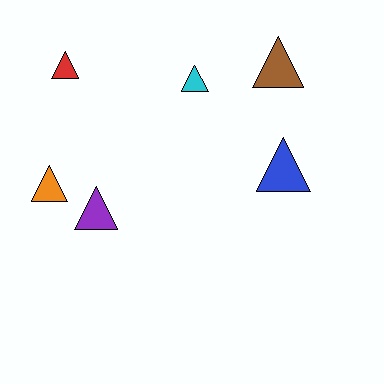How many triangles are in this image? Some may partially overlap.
There are 6 triangles.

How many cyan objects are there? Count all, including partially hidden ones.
There is 1 cyan object.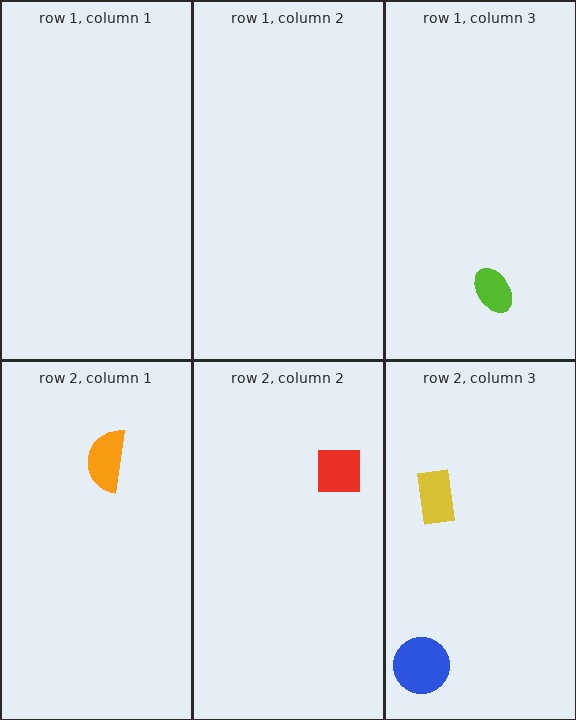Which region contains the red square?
The row 2, column 2 region.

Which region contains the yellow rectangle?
The row 2, column 3 region.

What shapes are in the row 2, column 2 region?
The red square.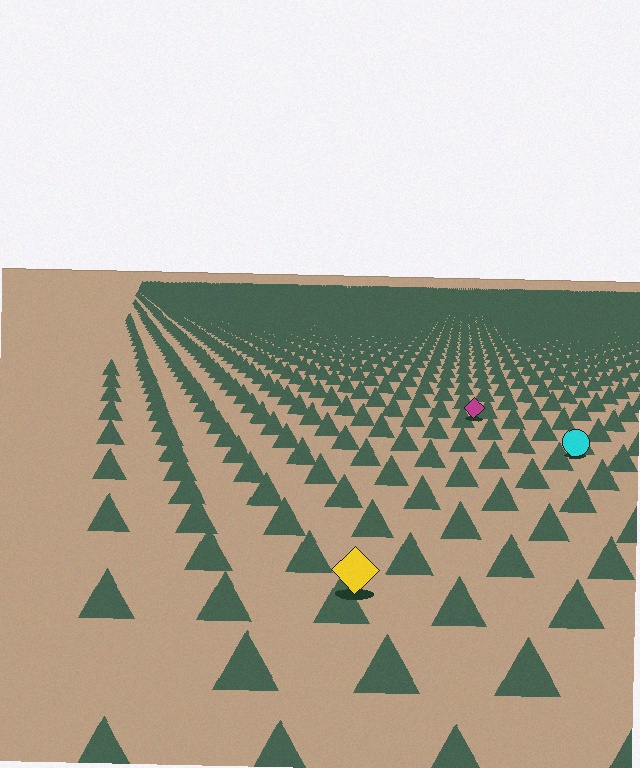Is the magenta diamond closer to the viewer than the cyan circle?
No. The cyan circle is closer — you can tell from the texture gradient: the ground texture is coarser near it.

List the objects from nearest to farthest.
From nearest to farthest: the yellow diamond, the cyan circle, the magenta diamond.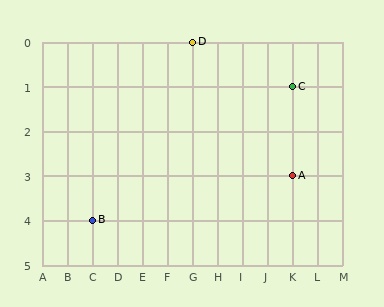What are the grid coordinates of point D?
Point D is at grid coordinates (G, 0).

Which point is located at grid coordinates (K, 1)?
Point C is at (K, 1).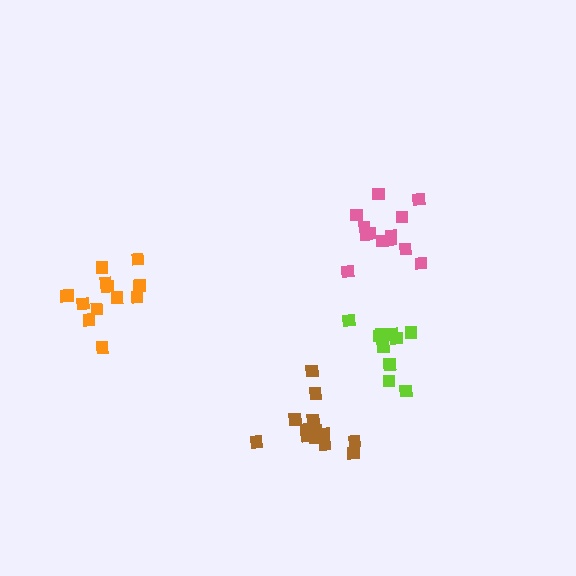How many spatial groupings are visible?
There are 4 spatial groupings.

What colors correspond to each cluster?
The clusters are colored: pink, lime, orange, brown.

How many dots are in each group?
Group 1: 13 dots, Group 2: 10 dots, Group 3: 13 dots, Group 4: 14 dots (50 total).